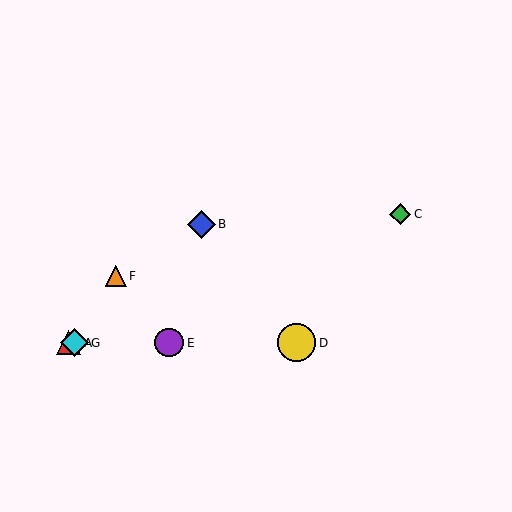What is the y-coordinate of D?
Object D is at y≈343.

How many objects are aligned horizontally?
4 objects (A, D, E, G) are aligned horizontally.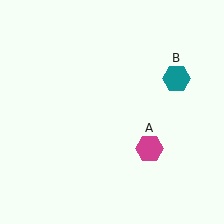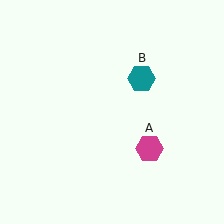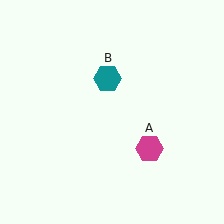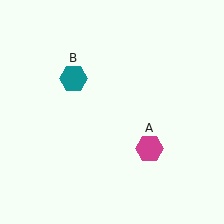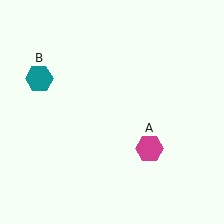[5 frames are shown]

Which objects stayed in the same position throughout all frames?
Magenta hexagon (object A) remained stationary.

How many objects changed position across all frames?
1 object changed position: teal hexagon (object B).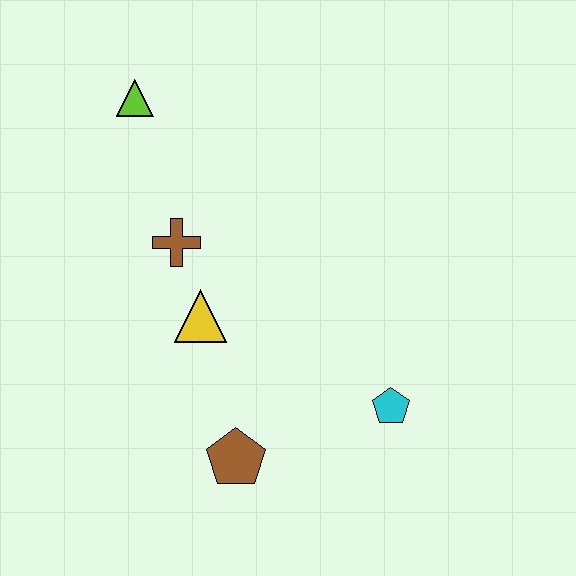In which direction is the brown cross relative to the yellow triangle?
The brown cross is above the yellow triangle.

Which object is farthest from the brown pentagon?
The lime triangle is farthest from the brown pentagon.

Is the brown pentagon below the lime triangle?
Yes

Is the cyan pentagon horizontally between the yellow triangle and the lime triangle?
No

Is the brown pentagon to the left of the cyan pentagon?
Yes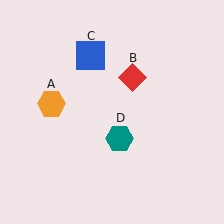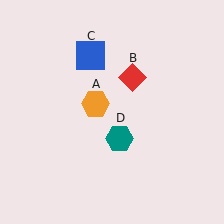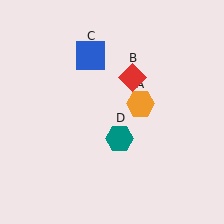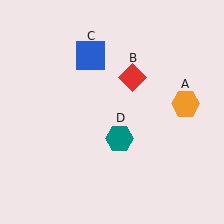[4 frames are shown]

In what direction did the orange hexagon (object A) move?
The orange hexagon (object A) moved right.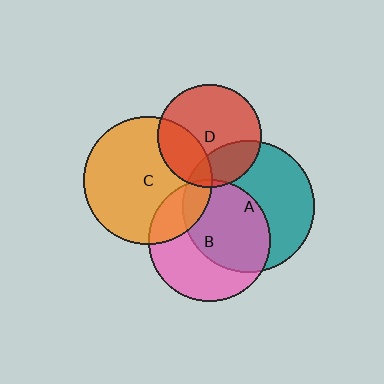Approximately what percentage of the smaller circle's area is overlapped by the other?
Approximately 55%.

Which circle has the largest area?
Circle A (teal).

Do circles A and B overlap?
Yes.